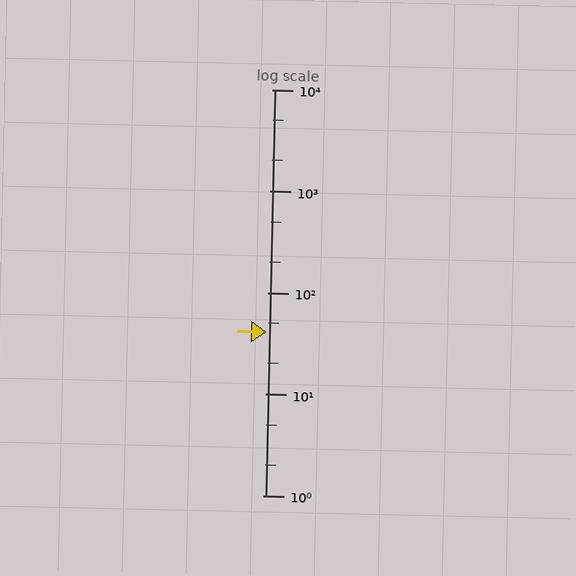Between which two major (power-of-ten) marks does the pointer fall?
The pointer is between 10 and 100.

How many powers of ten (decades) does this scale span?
The scale spans 4 decades, from 1 to 10000.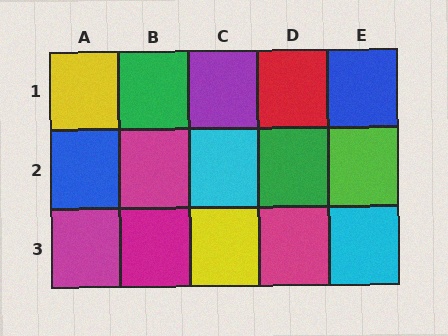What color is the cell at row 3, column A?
Magenta.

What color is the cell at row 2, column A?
Blue.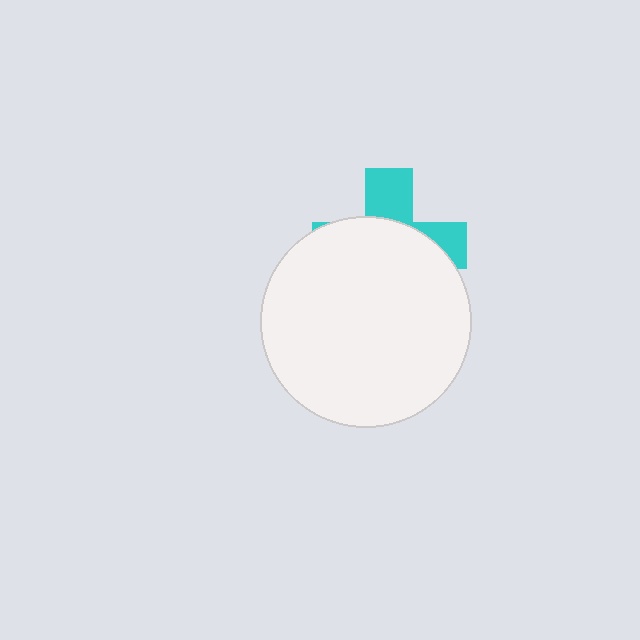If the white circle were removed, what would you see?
You would see the complete cyan cross.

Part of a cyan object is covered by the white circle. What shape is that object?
It is a cross.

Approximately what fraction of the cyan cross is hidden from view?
Roughly 68% of the cyan cross is hidden behind the white circle.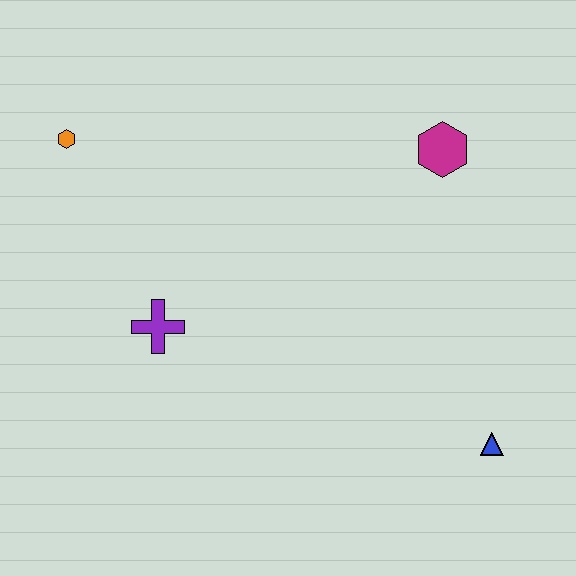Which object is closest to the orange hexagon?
The purple cross is closest to the orange hexagon.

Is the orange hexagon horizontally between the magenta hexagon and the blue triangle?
No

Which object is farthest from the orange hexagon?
The blue triangle is farthest from the orange hexagon.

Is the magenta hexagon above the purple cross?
Yes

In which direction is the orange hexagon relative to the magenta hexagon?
The orange hexagon is to the left of the magenta hexagon.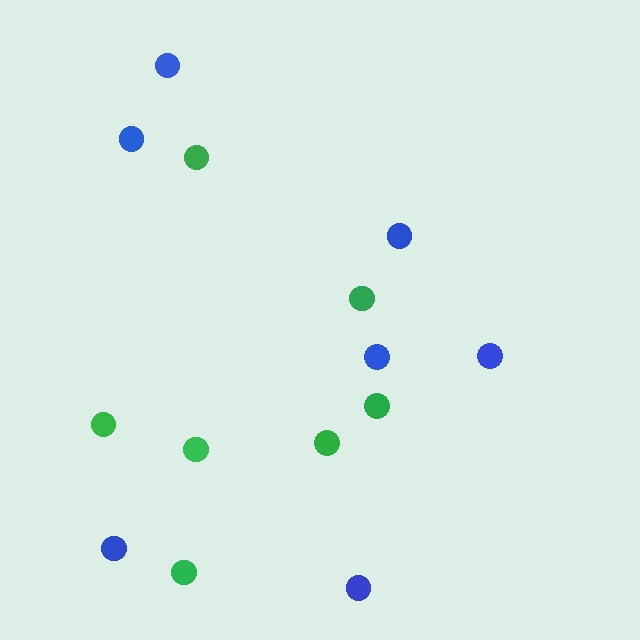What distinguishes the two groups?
There are 2 groups: one group of green circles (7) and one group of blue circles (7).